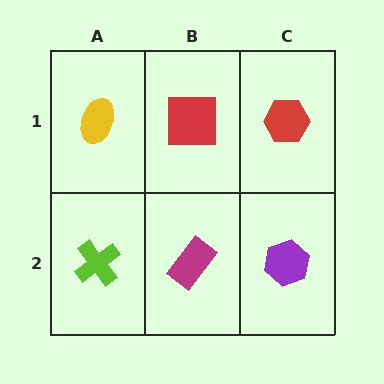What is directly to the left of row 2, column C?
A magenta rectangle.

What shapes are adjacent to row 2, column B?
A red square (row 1, column B), a lime cross (row 2, column A), a purple hexagon (row 2, column C).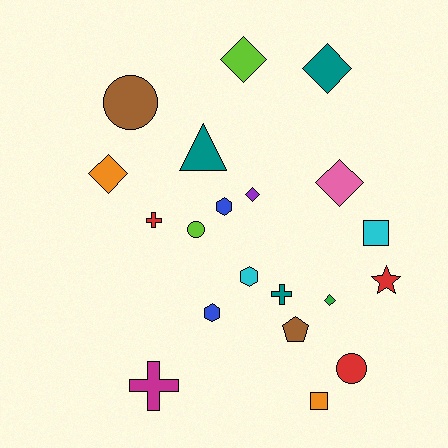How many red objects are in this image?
There are 3 red objects.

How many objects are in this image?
There are 20 objects.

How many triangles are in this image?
There is 1 triangle.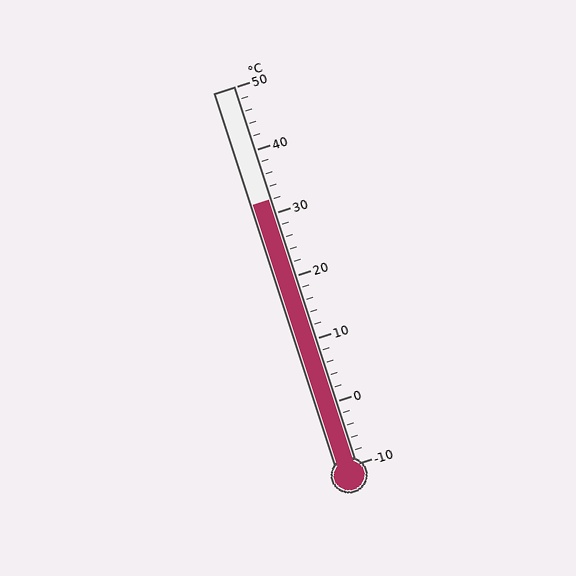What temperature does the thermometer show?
The thermometer shows approximately 32°C.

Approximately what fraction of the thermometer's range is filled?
The thermometer is filled to approximately 70% of its range.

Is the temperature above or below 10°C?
The temperature is above 10°C.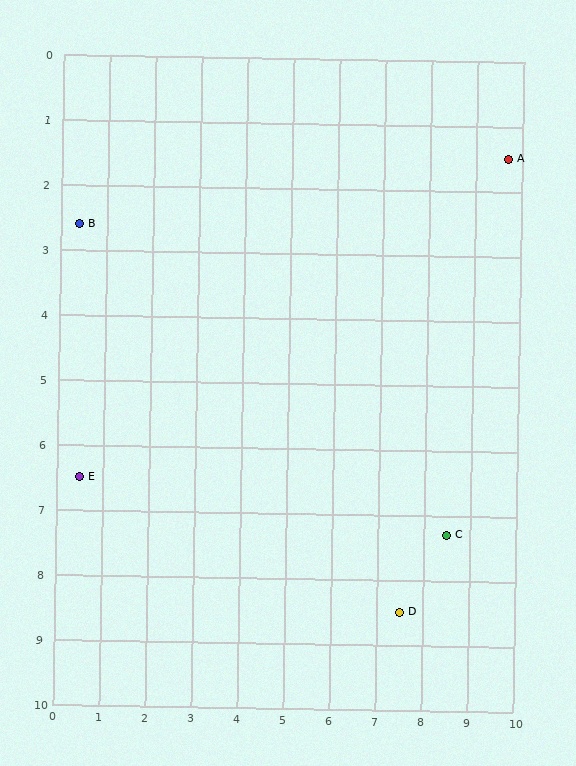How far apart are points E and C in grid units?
Points E and C are about 8.0 grid units apart.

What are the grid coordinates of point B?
Point B is at approximately (0.4, 2.6).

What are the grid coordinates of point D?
Point D is at approximately (7.5, 8.5).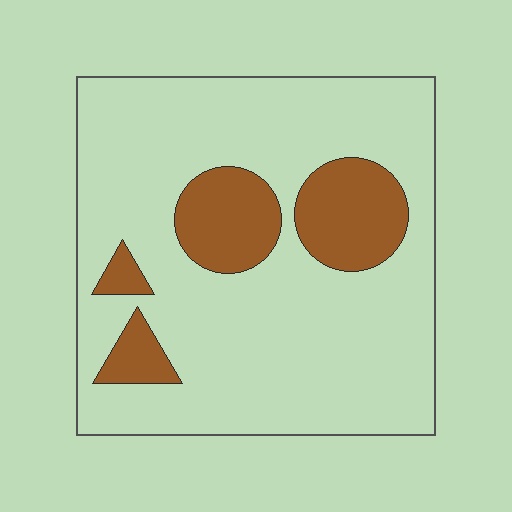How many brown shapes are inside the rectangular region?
4.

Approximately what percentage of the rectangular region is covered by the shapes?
Approximately 20%.